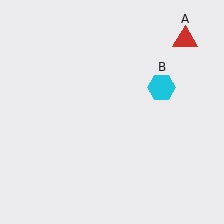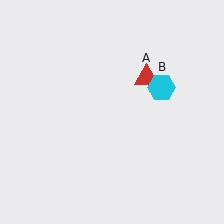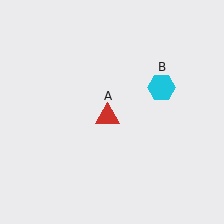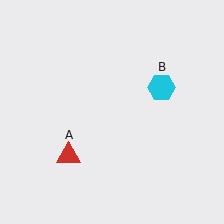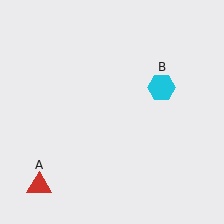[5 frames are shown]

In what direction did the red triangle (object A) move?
The red triangle (object A) moved down and to the left.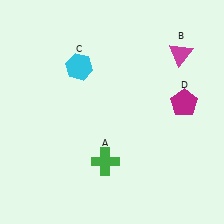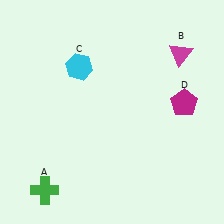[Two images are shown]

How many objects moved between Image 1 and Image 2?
1 object moved between the two images.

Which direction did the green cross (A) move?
The green cross (A) moved left.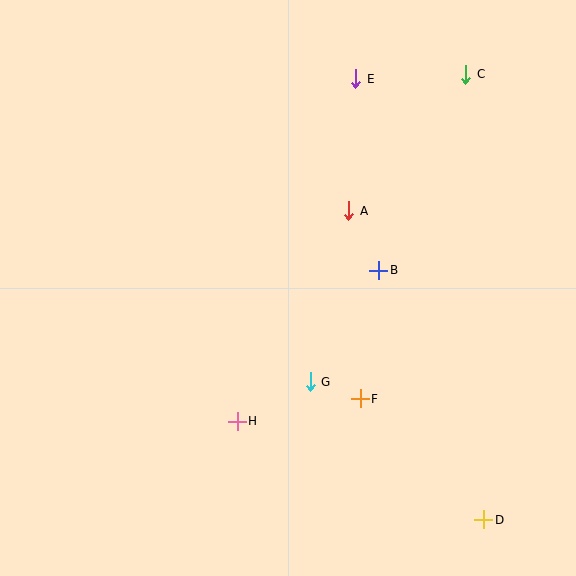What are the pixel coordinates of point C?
Point C is at (466, 74).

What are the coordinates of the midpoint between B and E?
The midpoint between B and E is at (367, 174).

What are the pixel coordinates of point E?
Point E is at (356, 79).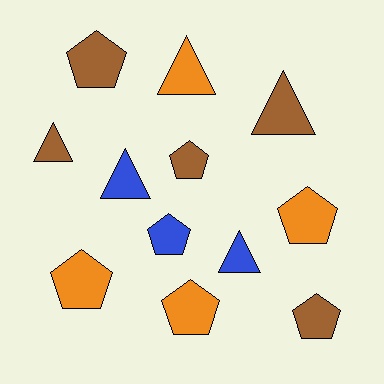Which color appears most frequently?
Brown, with 5 objects.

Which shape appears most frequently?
Pentagon, with 7 objects.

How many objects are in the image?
There are 12 objects.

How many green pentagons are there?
There are no green pentagons.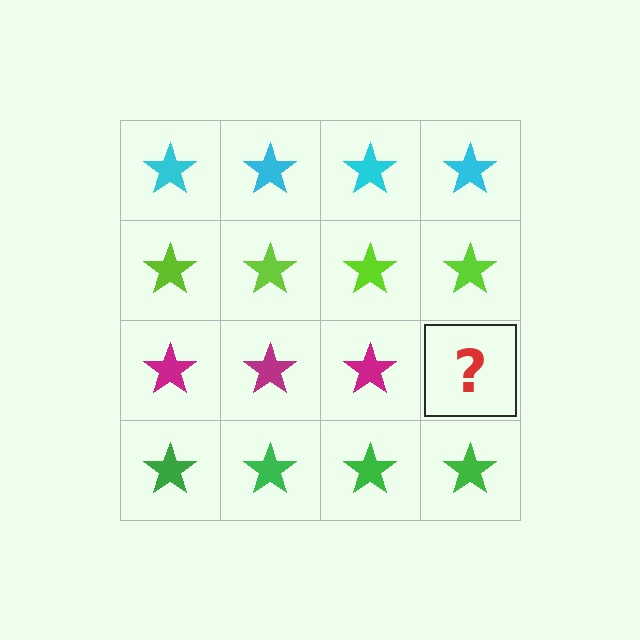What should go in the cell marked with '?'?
The missing cell should contain a magenta star.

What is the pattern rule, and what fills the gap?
The rule is that each row has a consistent color. The gap should be filled with a magenta star.